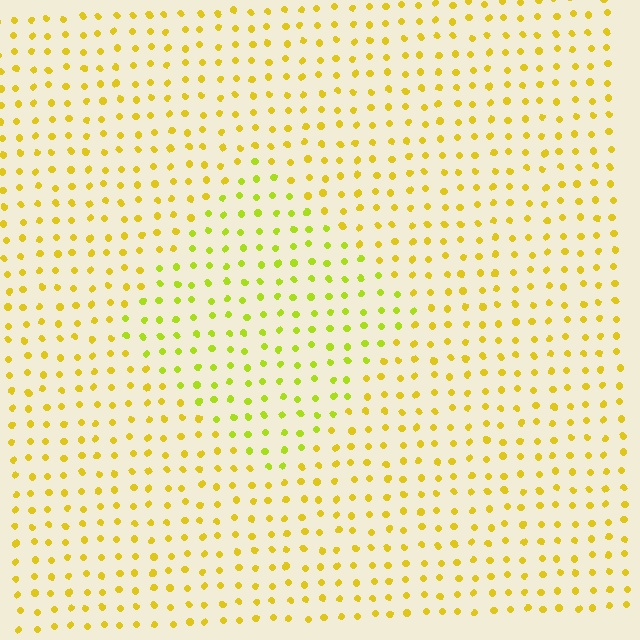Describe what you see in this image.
The image is filled with small yellow elements in a uniform arrangement. A diamond-shaped region is visible where the elements are tinted to a slightly different hue, forming a subtle color boundary.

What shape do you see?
I see a diamond.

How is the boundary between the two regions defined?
The boundary is defined purely by a slight shift in hue (about 24 degrees). Spacing, size, and orientation are identical on both sides.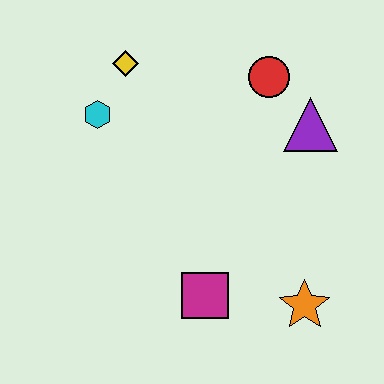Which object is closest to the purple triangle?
The red circle is closest to the purple triangle.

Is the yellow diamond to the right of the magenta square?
No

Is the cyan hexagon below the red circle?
Yes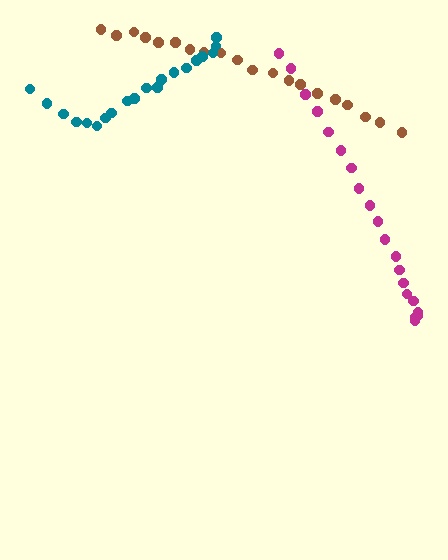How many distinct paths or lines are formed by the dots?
There are 3 distinct paths.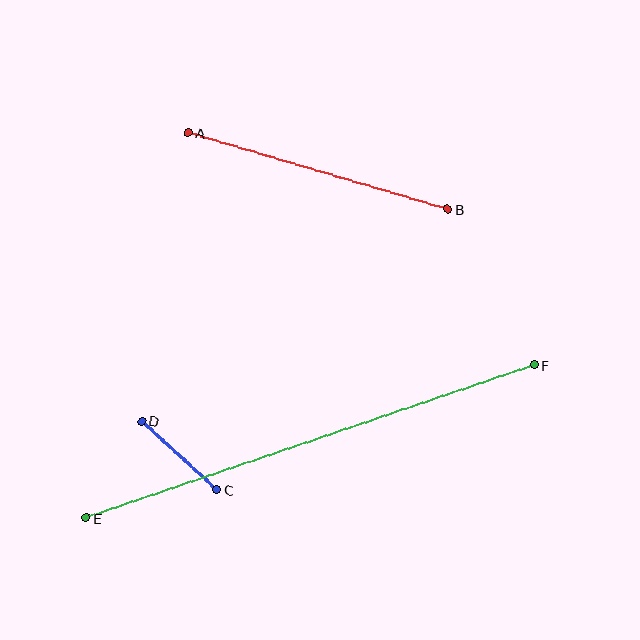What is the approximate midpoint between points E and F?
The midpoint is at approximately (310, 441) pixels.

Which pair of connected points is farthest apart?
Points E and F are farthest apart.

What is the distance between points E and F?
The distance is approximately 473 pixels.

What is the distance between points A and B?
The distance is approximately 271 pixels.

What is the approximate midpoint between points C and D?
The midpoint is at approximately (179, 455) pixels.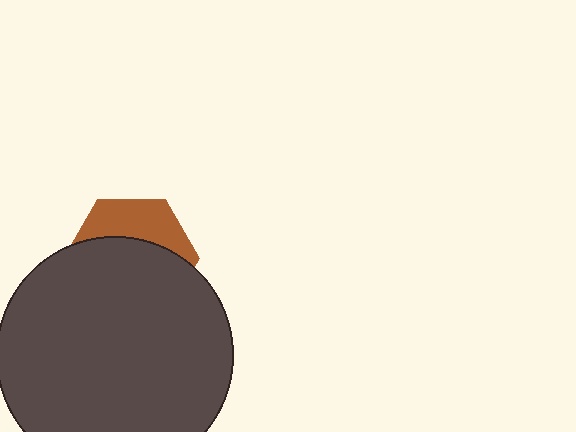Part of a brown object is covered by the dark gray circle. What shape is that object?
It is a hexagon.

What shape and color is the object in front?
The object in front is a dark gray circle.